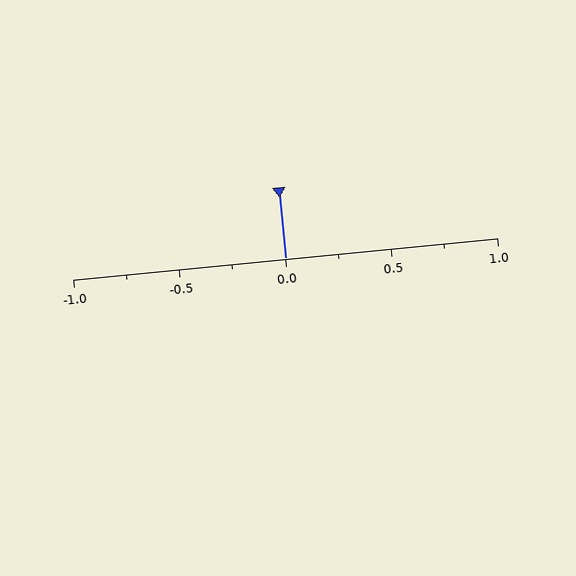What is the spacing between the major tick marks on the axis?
The major ticks are spaced 0.5 apart.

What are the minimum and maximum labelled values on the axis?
The axis runs from -1.0 to 1.0.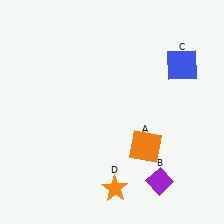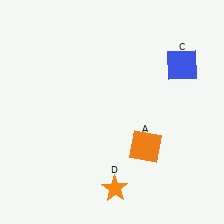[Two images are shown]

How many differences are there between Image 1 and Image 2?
There is 1 difference between the two images.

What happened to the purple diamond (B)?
The purple diamond (B) was removed in Image 2. It was in the bottom-right area of Image 1.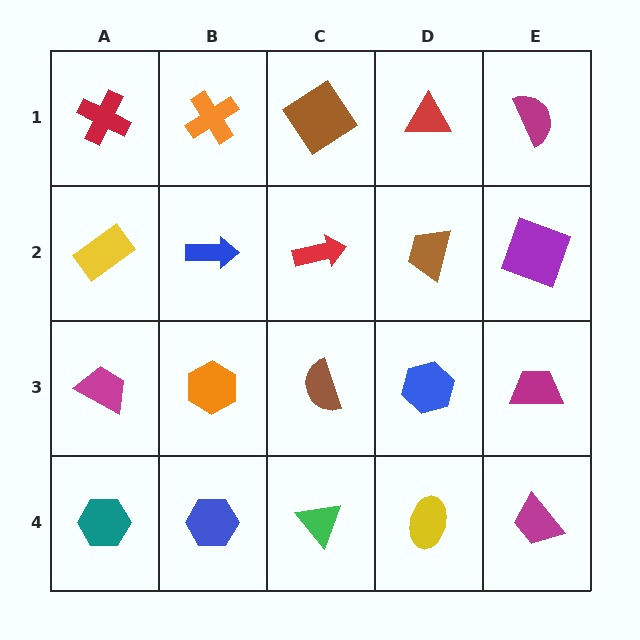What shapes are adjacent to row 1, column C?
A red arrow (row 2, column C), an orange cross (row 1, column B), a red triangle (row 1, column D).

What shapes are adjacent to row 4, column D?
A blue hexagon (row 3, column D), a green triangle (row 4, column C), a magenta trapezoid (row 4, column E).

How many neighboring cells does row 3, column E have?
3.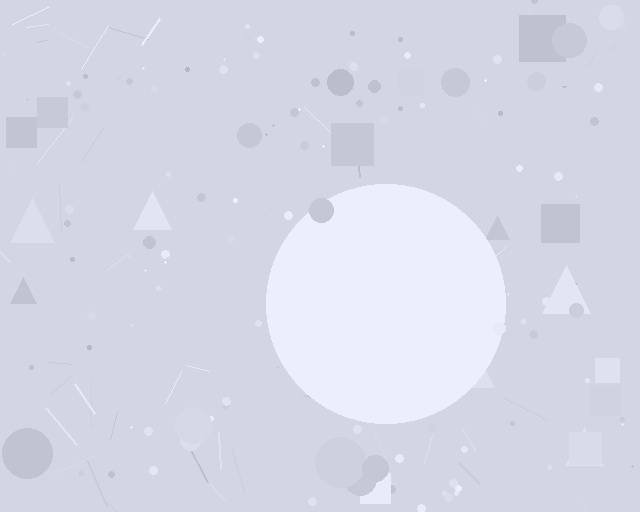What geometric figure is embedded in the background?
A circle is embedded in the background.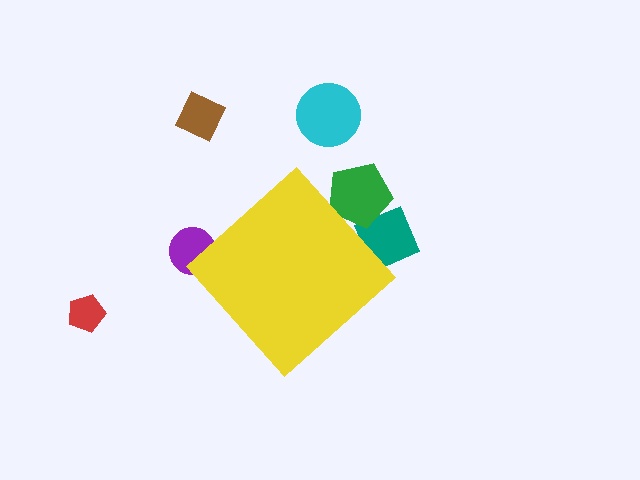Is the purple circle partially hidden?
Yes, the purple circle is partially hidden behind the yellow diamond.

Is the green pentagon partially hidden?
Yes, the green pentagon is partially hidden behind the yellow diamond.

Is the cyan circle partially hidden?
No, the cyan circle is fully visible.